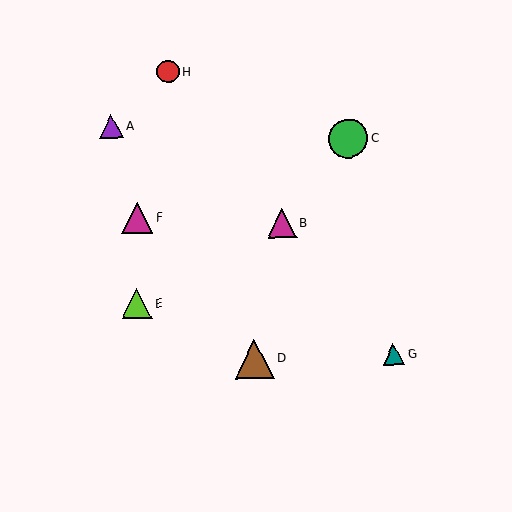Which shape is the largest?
The green circle (labeled C) is the largest.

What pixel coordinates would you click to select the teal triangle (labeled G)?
Click at (393, 354) to select the teal triangle G.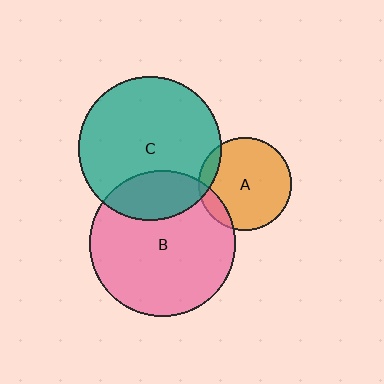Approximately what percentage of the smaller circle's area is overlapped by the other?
Approximately 10%.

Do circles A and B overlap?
Yes.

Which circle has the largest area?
Circle B (pink).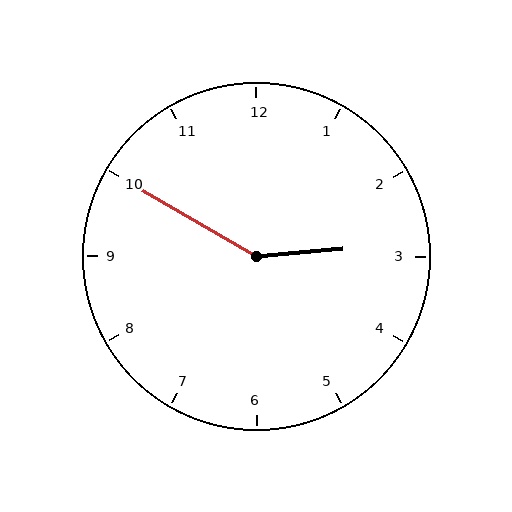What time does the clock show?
2:50.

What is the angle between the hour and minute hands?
Approximately 145 degrees.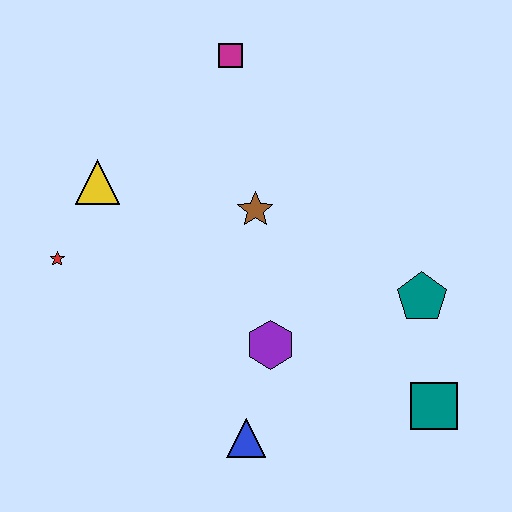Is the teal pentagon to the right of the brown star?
Yes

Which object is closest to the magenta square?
The brown star is closest to the magenta square.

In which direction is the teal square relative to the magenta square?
The teal square is below the magenta square.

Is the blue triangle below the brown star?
Yes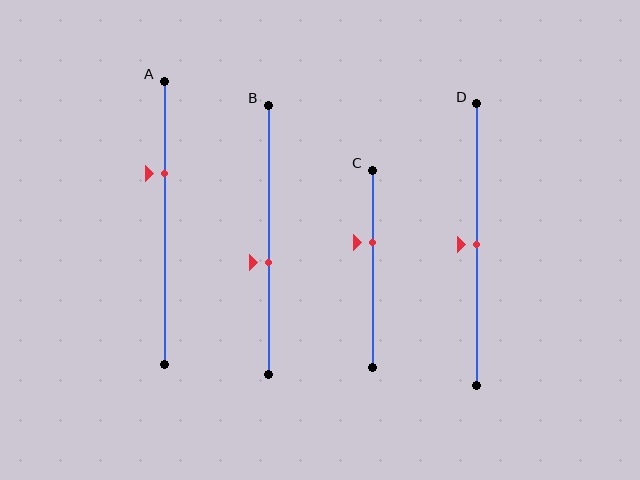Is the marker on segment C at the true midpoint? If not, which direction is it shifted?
No, the marker on segment C is shifted upward by about 13% of the segment length.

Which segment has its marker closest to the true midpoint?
Segment D has its marker closest to the true midpoint.